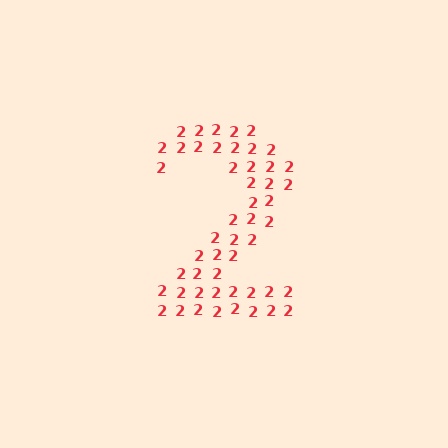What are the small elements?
The small elements are digit 2's.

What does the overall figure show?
The overall figure shows the digit 2.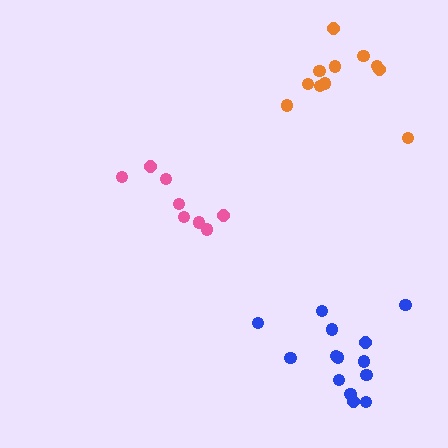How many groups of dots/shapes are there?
There are 3 groups.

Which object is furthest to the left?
The pink cluster is leftmost.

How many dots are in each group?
Group 1: 8 dots, Group 2: 11 dots, Group 3: 14 dots (33 total).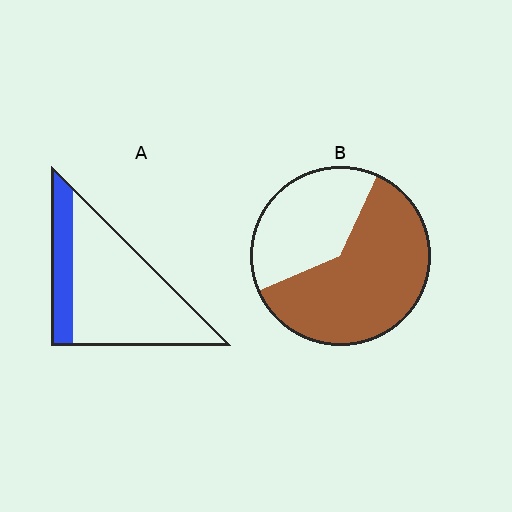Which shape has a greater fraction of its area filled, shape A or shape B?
Shape B.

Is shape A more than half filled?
No.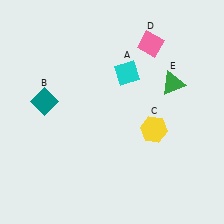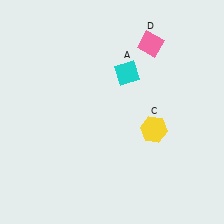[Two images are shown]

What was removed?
The green triangle (E), the teal diamond (B) were removed in Image 2.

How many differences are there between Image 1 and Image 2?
There are 2 differences between the two images.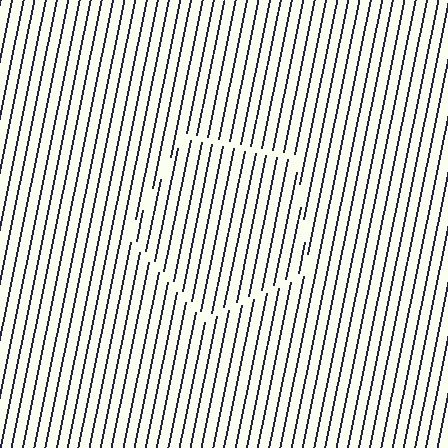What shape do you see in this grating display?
An illusory pentagon. The interior of the shape contains the same grating, shifted by half a period — the contour is defined by the phase discontinuity where line-ends from the inner and outer gratings abut.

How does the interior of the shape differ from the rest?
The interior of the shape contains the same grating, shifted by half a period — the contour is defined by the phase discontinuity where line-ends from the inner and outer gratings abut.